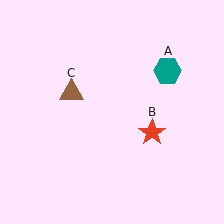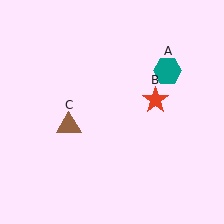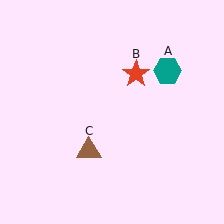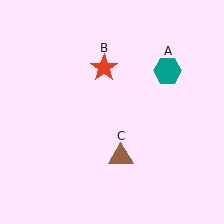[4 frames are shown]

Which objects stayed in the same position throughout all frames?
Teal hexagon (object A) remained stationary.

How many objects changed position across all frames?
2 objects changed position: red star (object B), brown triangle (object C).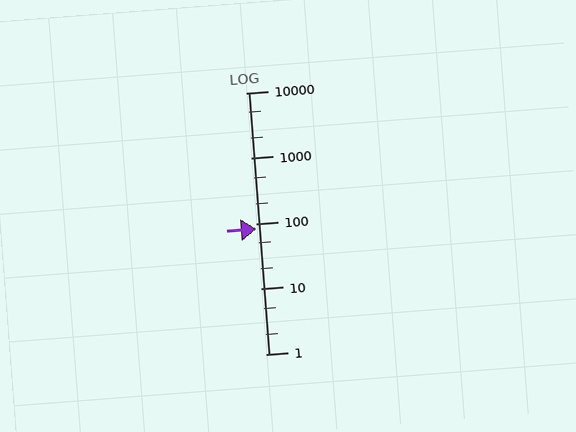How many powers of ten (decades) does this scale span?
The scale spans 4 decades, from 1 to 10000.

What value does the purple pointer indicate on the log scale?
The pointer indicates approximately 83.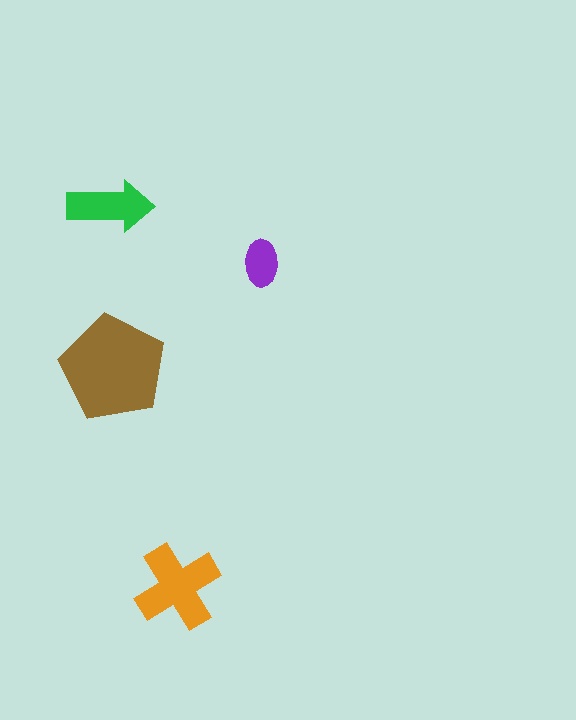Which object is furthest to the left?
The green arrow is leftmost.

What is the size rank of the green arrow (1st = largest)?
3rd.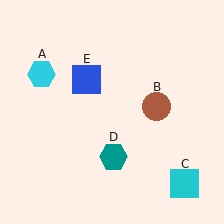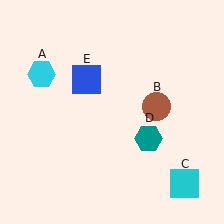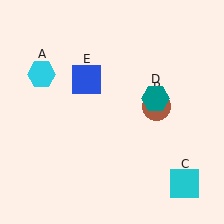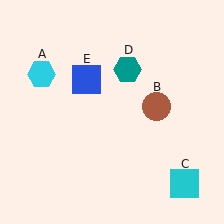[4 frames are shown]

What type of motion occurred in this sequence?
The teal hexagon (object D) rotated counterclockwise around the center of the scene.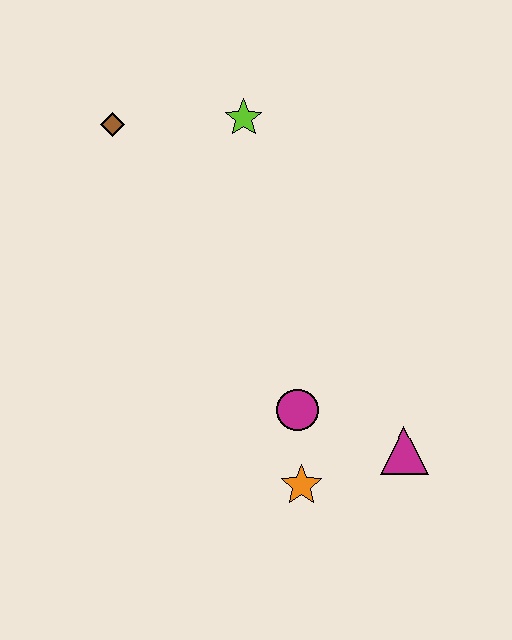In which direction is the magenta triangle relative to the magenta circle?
The magenta triangle is to the right of the magenta circle.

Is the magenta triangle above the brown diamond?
No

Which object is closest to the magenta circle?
The orange star is closest to the magenta circle.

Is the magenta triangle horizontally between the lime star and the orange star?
No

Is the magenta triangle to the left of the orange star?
No